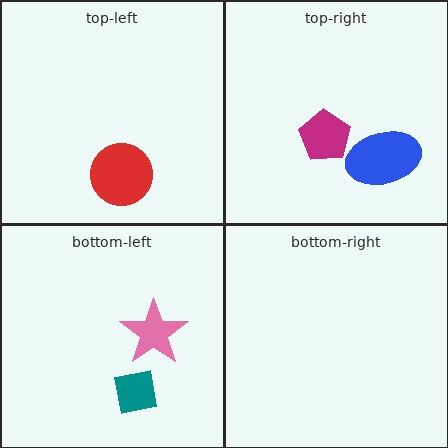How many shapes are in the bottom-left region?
2.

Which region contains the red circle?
The top-left region.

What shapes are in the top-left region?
The red circle.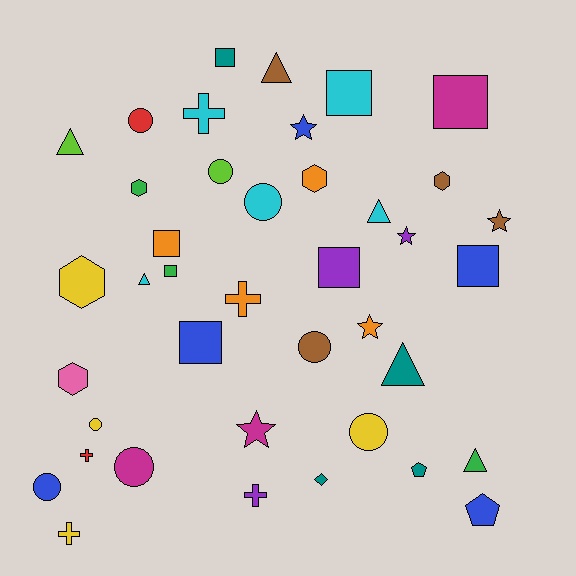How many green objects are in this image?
There are 3 green objects.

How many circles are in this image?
There are 8 circles.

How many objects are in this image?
There are 40 objects.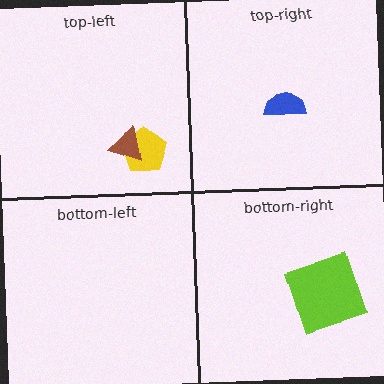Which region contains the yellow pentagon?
The top-left region.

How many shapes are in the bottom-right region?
1.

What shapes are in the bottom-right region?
The lime square.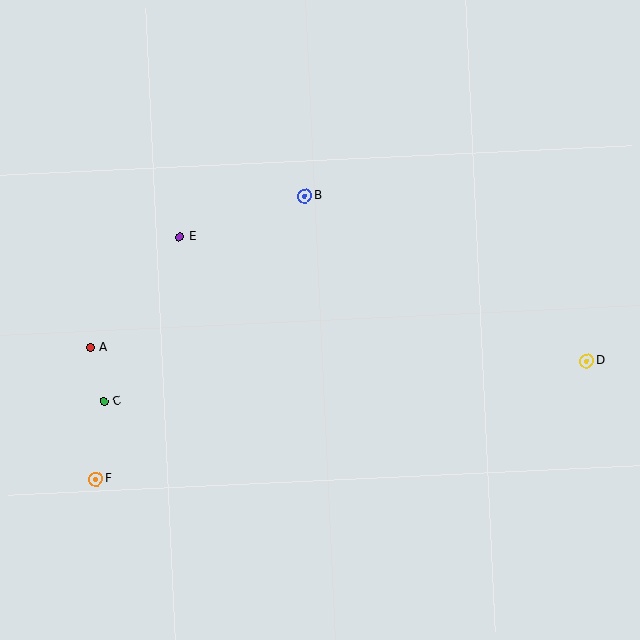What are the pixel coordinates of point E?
Point E is at (180, 237).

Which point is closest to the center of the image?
Point B at (305, 196) is closest to the center.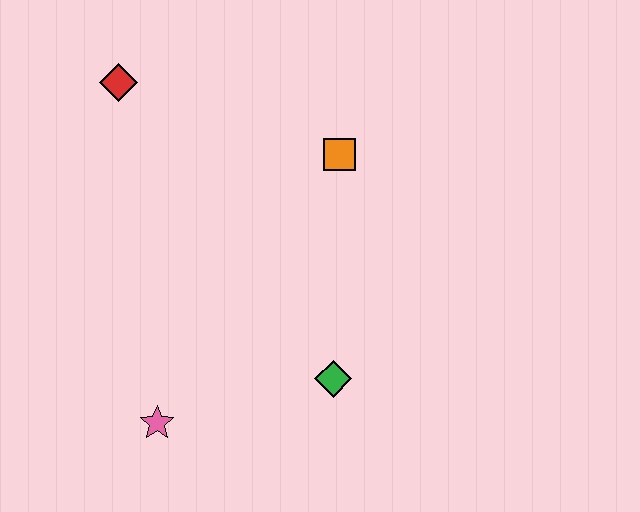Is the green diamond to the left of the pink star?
No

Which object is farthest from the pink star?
The red diamond is farthest from the pink star.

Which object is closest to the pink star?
The green diamond is closest to the pink star.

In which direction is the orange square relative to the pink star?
The orange square is above the pink star.